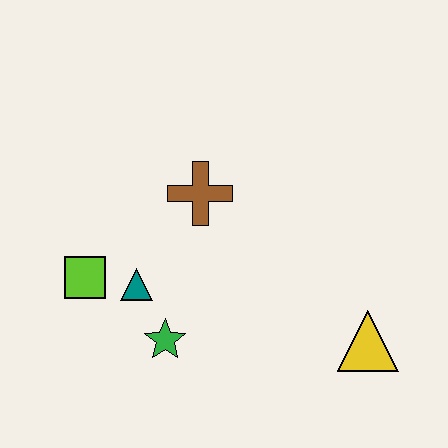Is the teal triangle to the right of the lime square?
Yes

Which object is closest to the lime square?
The teal triangle is closest to the lime square.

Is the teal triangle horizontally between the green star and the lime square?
Yes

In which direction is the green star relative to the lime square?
The green star is to the right of the lime square.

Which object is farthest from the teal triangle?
The yellow triangle is farthest from the teal triangle.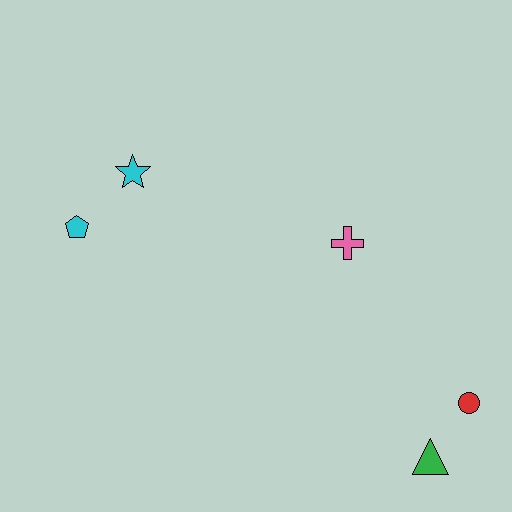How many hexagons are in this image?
There are no hexagons.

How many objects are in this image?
There are 5 objects.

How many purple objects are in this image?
There are no purple objects.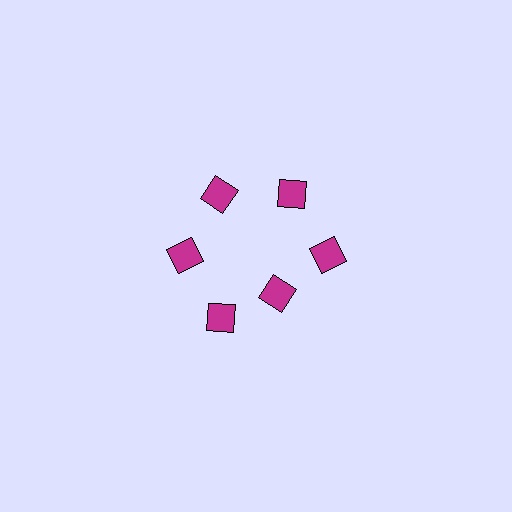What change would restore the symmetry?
The symmetry would be restored by moving it outward, back onto the ring so that all 6 diamonds sit at equal angles and equal distance from the center.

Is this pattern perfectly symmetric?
No. The 6 magenta diamonds are arranged in a ring, but one element near the 5 o'clock position is pulled inward toward the center, breaking the 6-fold rotational symmetry.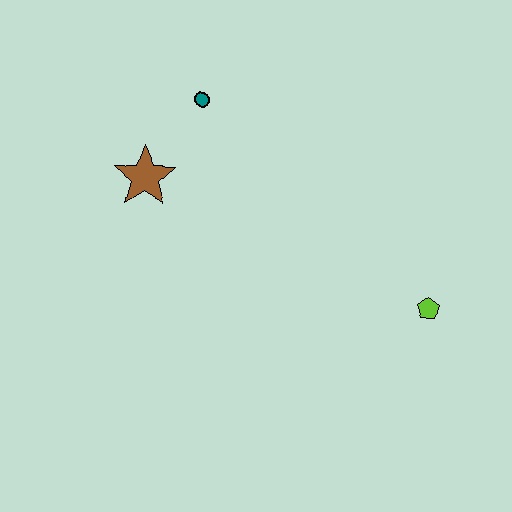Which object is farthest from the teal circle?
The lime pentagon is farthest from the teal circle.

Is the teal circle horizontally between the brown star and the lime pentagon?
Yes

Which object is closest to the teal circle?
The brown star is closest to the teal circle.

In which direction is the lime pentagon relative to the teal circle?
The lime pentagon is to the right of the teal circle.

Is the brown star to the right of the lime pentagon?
No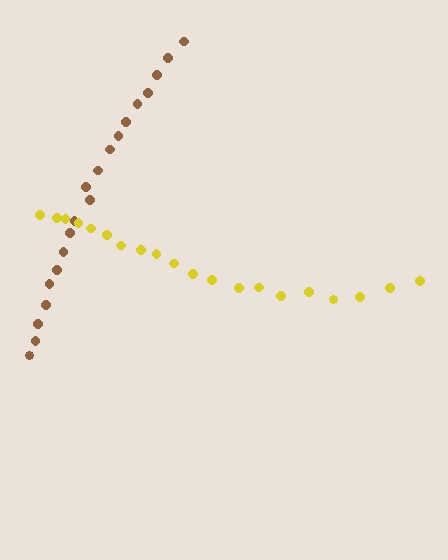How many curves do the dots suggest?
There are 2 distinct paths.